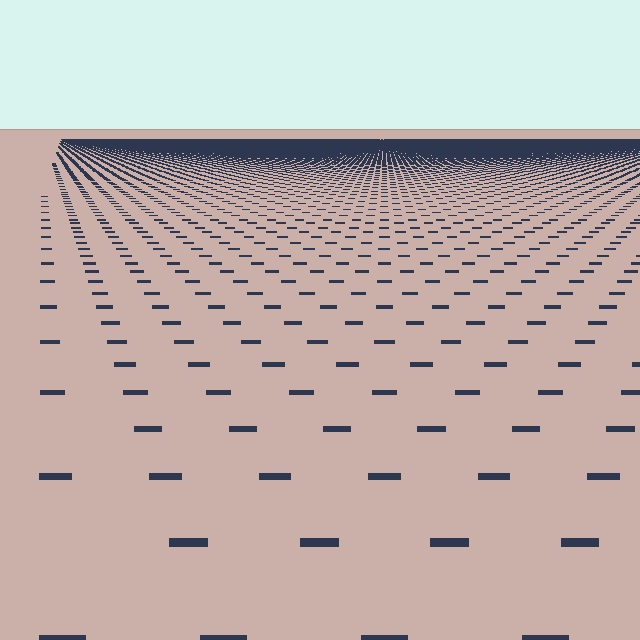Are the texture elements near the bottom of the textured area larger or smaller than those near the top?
Larger. Near the bottom, elements are closer to the viewer and appear at a bigger on-screen size.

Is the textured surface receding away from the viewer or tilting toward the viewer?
The surface is receding away from the viewer. Texture elements get smaller and denser toward the top.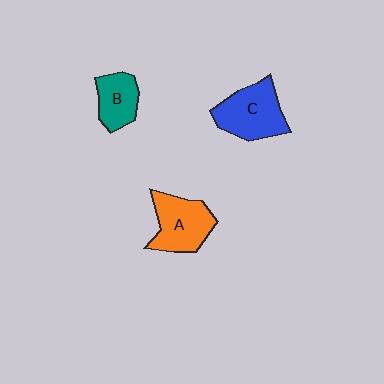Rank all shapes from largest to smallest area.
From largest to smallest: C (blue), A (orange), B (teal).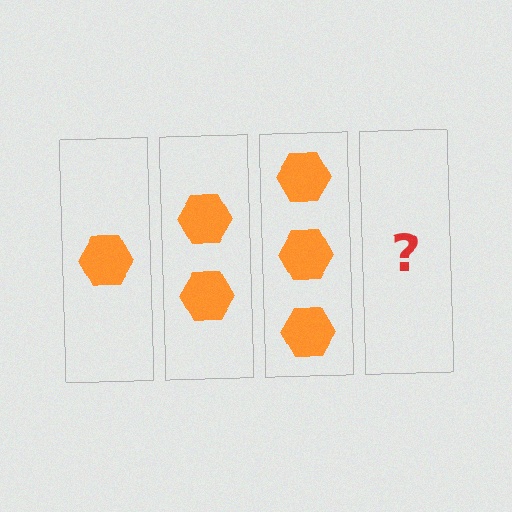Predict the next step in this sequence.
The next step is 4 hexagons.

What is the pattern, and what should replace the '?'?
The pattern is that each step adds one more hexagon. The '?' should be 4 hexagons.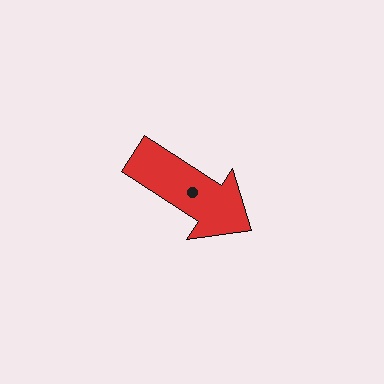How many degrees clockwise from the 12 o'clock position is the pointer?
Approximately 123 degrees.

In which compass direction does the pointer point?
Southeast.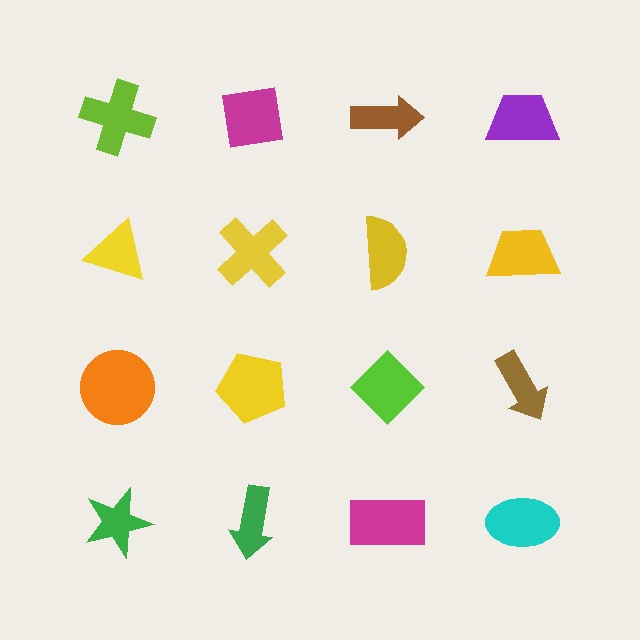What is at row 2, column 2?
A yellow cross.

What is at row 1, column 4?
A purple trapezoid.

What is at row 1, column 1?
A lime cross.